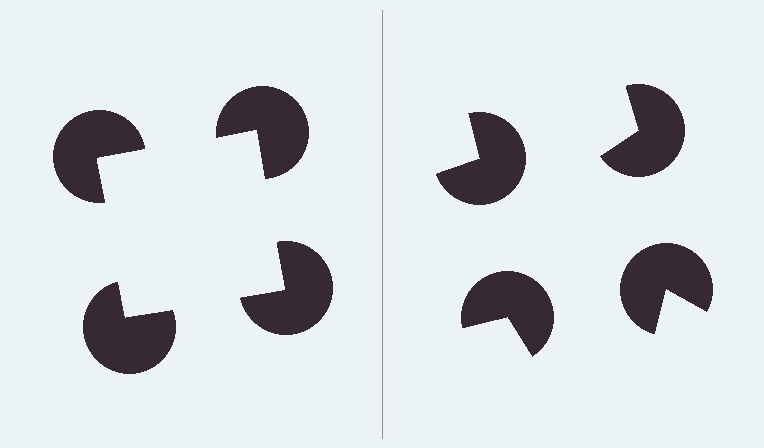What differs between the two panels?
The pac-man discs are positioned identically on both sides; only the wedge orientations differ. On the left they align to a square; on the right they are misaligned.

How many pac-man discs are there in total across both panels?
8 — 4 on each side.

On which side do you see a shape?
An illusory square appears on the left side. On the right side the wedge cuts are rotated, so no coherent shape forms.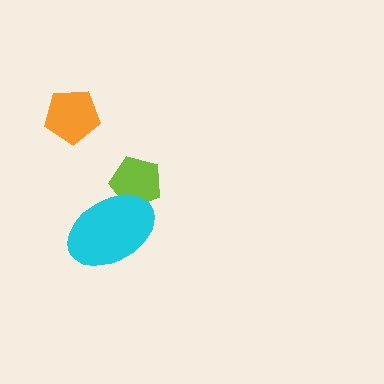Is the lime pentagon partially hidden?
Yes, it is partially covered by another shape.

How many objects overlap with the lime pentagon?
1 object overlaps with the lime pentagon.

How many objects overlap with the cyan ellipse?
1 object overlaps with the cyan ellipse.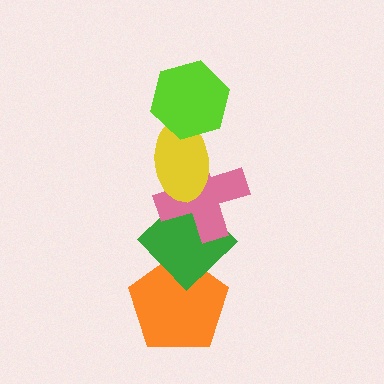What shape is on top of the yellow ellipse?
The lime hexagon is on top of the yellow ellipse.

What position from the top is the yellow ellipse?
The yellow ellipse is 2nd from the top.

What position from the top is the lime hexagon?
The lime hexagon is 1st from the top.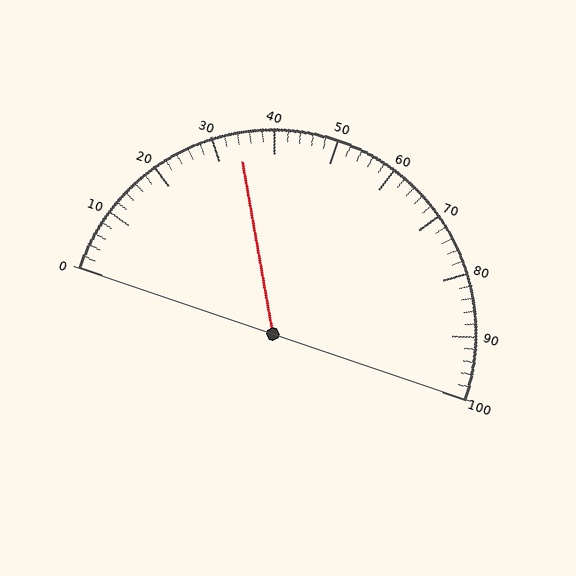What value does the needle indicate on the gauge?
The needle indicates approximately 34.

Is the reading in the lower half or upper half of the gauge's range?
The reading is in the lower half of the range (0 to 100).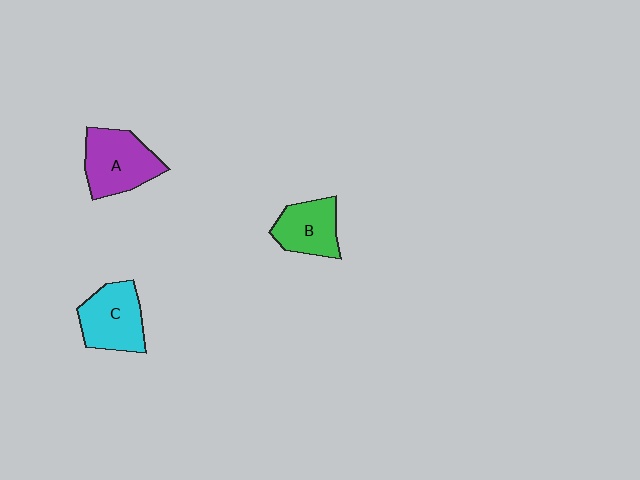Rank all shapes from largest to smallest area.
From largest to smallest: A (purple), C (cyan), B (green).